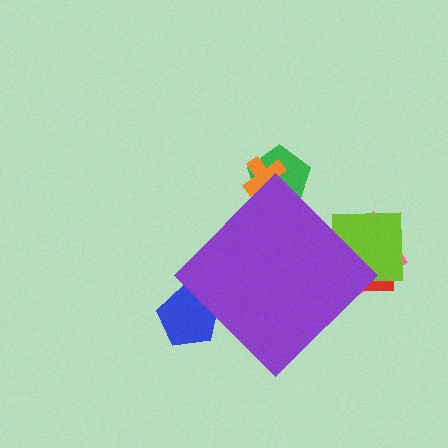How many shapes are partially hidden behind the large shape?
6 shapes are partially hidden.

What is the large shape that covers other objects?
A purple diamond.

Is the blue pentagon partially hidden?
Yes, the blue pentagon is partially hidden behind the purple diamond.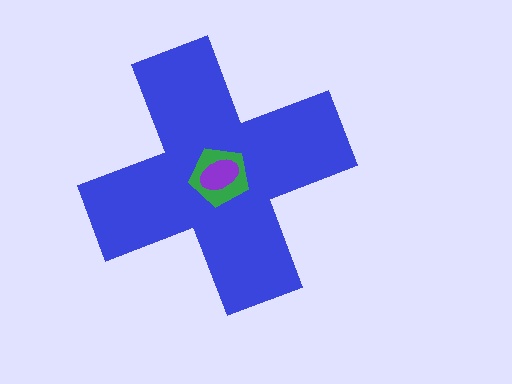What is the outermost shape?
The blue cross.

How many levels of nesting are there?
3.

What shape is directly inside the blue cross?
The green pentagon.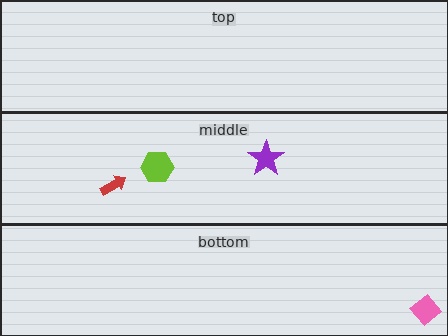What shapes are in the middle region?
The lime hexagon, the red arrow, the purple star.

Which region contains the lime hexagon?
The middle region.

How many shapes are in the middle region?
3.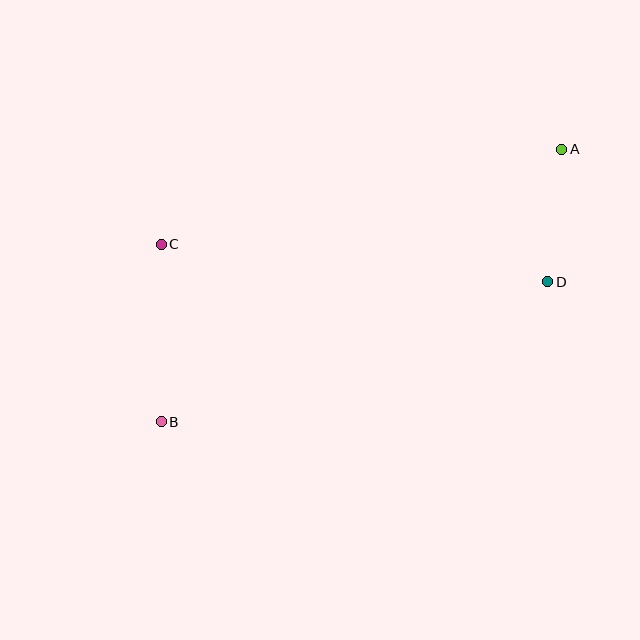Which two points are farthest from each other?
Points A and B are farthest from each other.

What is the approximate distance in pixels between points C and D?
The distance between C and D is approximately 388 pixels.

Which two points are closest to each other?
Points A and D are closest to each other.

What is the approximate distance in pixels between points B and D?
The distance between B and D is approximately 411 pixels.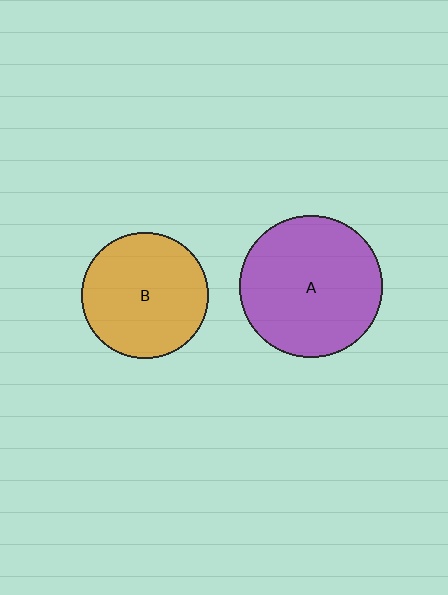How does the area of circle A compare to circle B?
Approximately 1.3 times.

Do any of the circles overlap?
No, none of the circles overlap.